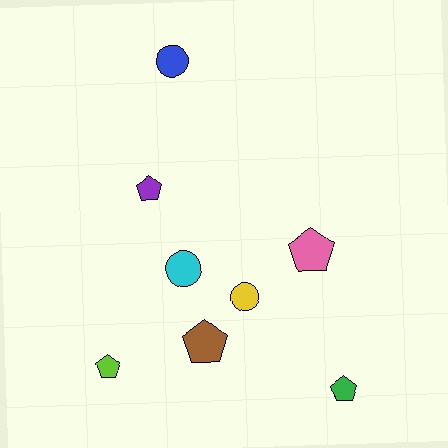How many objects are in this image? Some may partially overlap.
There are 8 objects.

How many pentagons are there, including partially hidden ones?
There are 5 pentagons.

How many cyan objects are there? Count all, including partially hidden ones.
There is 1 cyan object.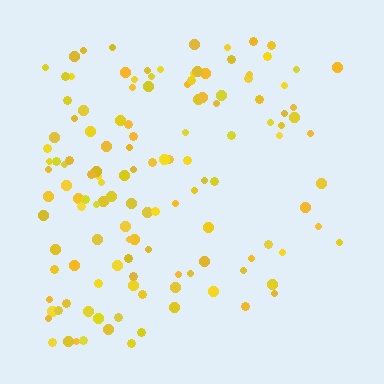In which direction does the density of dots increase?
From right to left, with the left side densest.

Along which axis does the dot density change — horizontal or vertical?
Horizontal.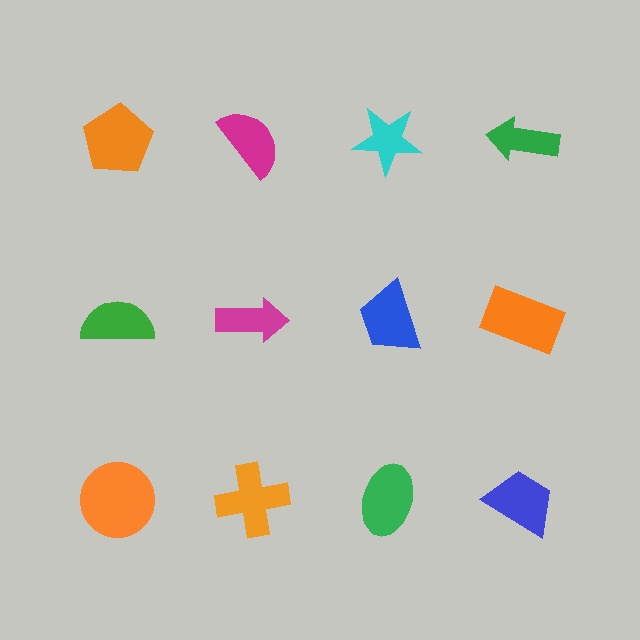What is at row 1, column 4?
A green arrow.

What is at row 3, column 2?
An orange cross.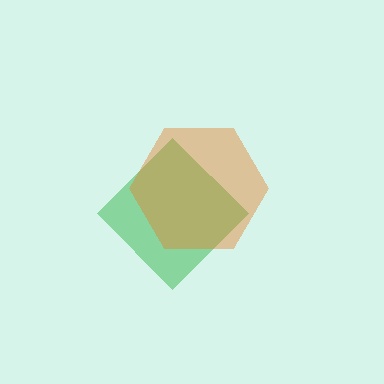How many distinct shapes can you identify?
There are 2 distinct shapes: a green diamond, an orange hexagon.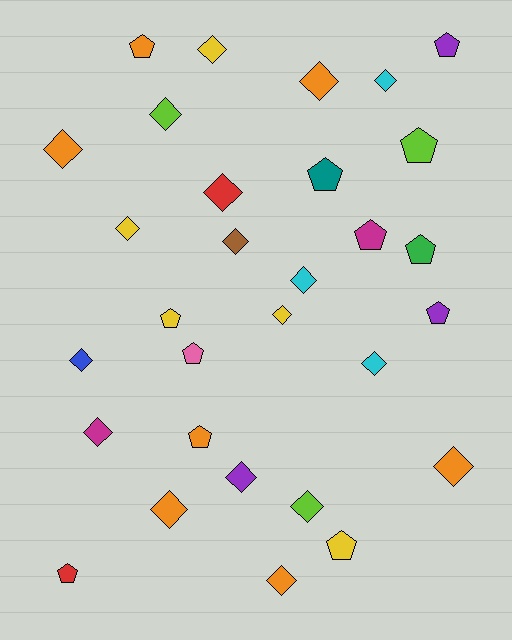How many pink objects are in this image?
There is 1 pink object.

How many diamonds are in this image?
There are 18 diamonds.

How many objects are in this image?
There are 30 objects.